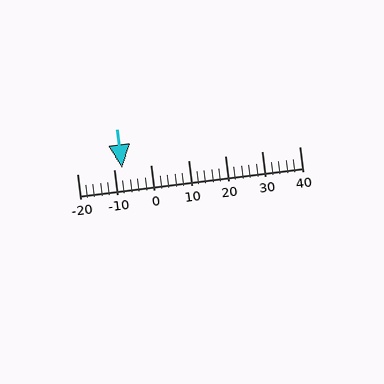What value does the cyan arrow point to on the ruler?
The cyan arrow points to approximately -8.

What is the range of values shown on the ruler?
The ruler shows values from -20 to 40.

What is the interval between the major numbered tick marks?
The major tick marks are spaced 10 units apart.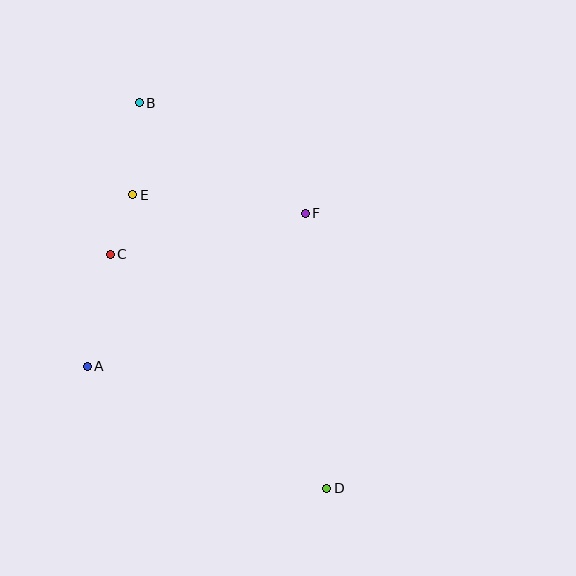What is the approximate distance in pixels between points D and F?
The distance between D and F is approximately 276 pixels.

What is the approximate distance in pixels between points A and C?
The distance between A and C is approximately 114 pixels.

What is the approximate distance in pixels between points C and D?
The distance between C and D is approximately 318 pixels.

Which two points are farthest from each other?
Points B and D are farthest from each other.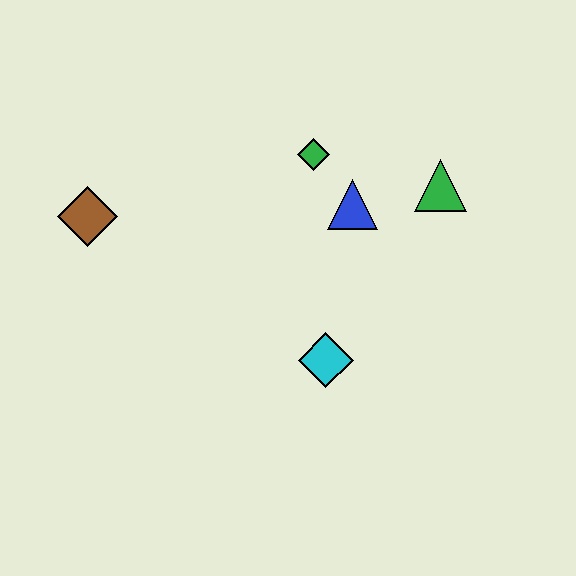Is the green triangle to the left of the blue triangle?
No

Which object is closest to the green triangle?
The blue triangle is closest to the green triangle.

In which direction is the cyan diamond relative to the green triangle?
The cyan diamond is below the green triangle.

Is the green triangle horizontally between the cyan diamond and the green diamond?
No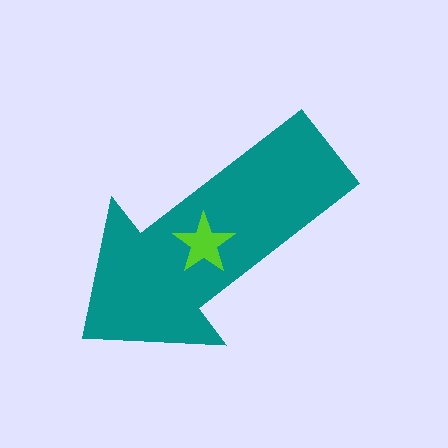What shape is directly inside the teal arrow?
The lime star.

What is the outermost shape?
The teal arrow.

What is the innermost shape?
The lime star.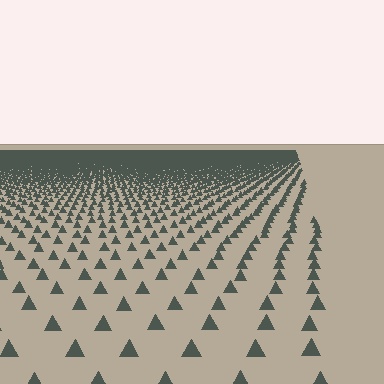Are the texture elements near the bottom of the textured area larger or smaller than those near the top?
Larger. Near the bottom, elements are closer to the viewer and appear at a bigger on-screen size.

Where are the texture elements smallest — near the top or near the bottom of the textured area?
Near the top.